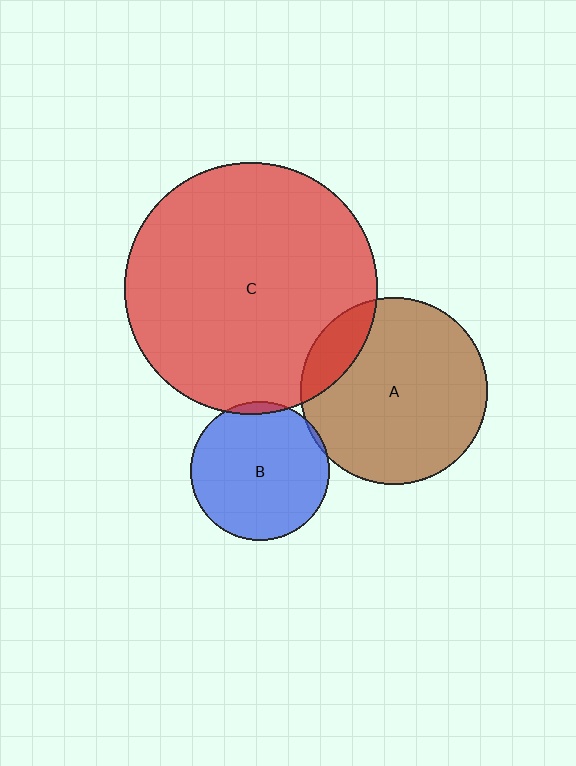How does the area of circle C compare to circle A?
Approximately 1.8 times.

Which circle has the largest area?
Circle C (red).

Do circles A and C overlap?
Yes.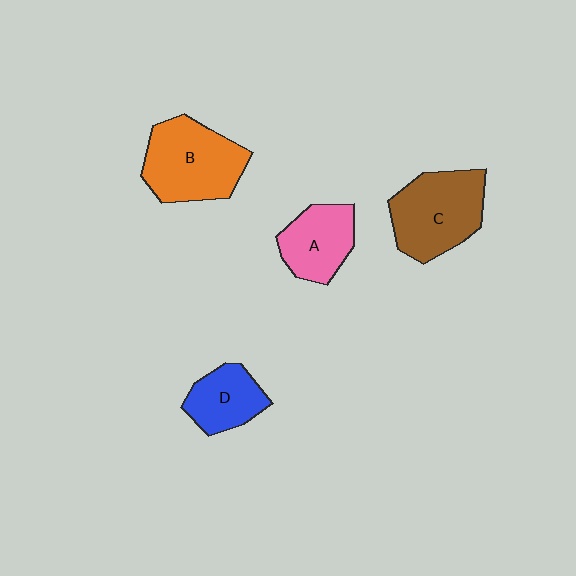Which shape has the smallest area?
Shape D (blue).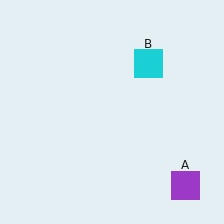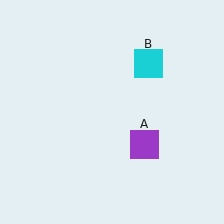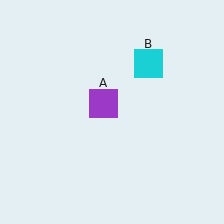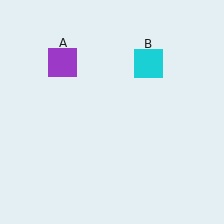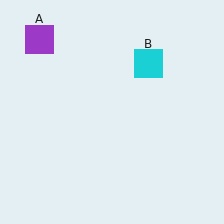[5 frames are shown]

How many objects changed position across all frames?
1 object changed position: purple square (object A).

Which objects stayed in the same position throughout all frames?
Cyan square (object B) remained stationary.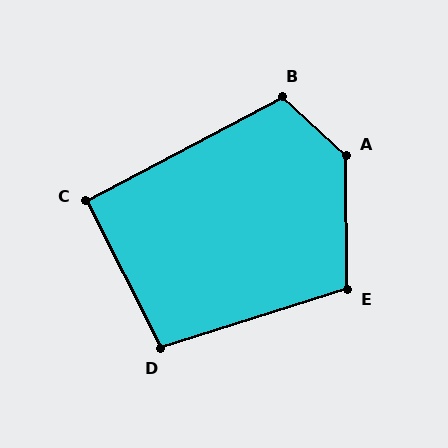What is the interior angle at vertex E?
Approximately 107 degrees (obtuse).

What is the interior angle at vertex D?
Approximately 99 degrees (obtuse).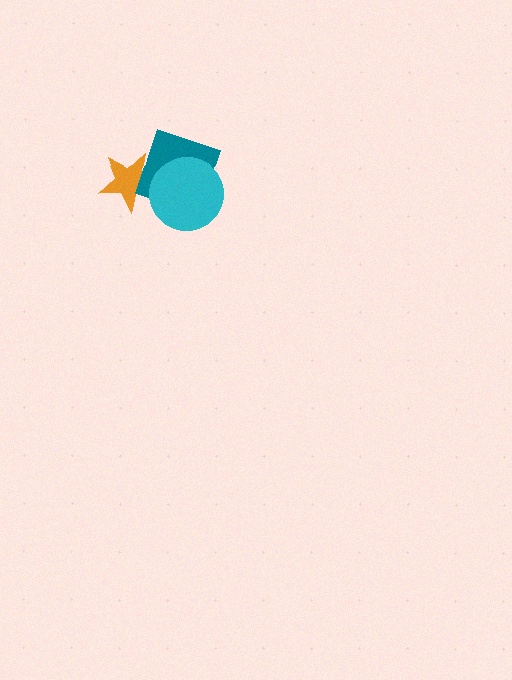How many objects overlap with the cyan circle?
2 objects overlap with the cyan circle.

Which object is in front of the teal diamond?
The cyan circle is in front of the teal diamond.